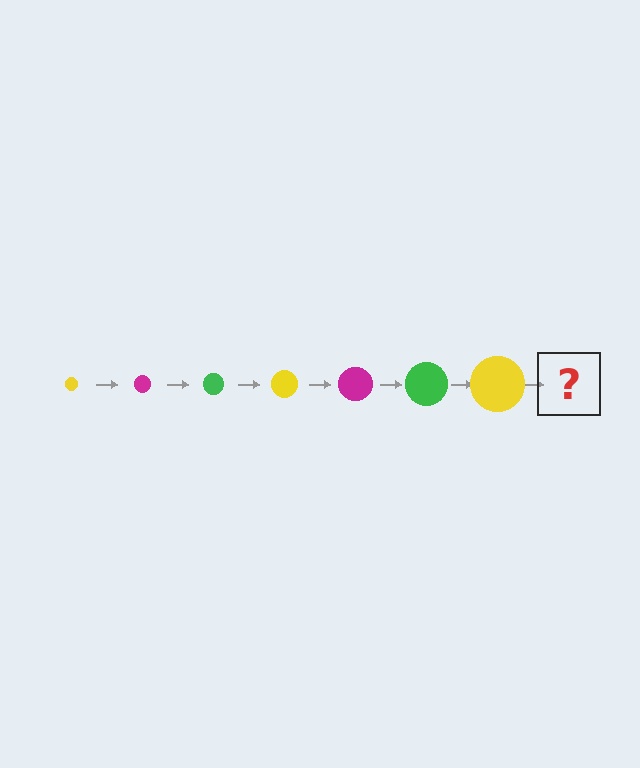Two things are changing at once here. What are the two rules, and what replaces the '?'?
The two rules are that the circle grows larger each step and the color cycles through yellow, magenta, and green. The '?' should be a magenta circle, larger than the previous one.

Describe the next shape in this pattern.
It should be a magenta circle, larger than the previous one.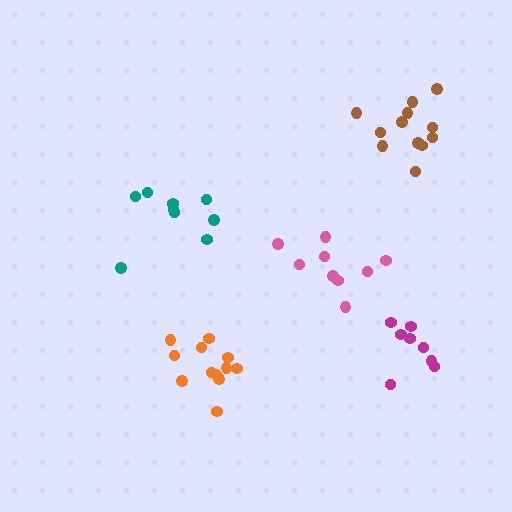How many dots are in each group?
Group 1: 8 dots, Group 2: 12 dots, Group 3: 9 dots, Group 4: 9 dots, Group 5: 12 dots (50 total).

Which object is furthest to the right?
The magenta cluster is rightmost.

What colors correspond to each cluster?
The clusters are colored: magenta, orange, teal, pink, brown.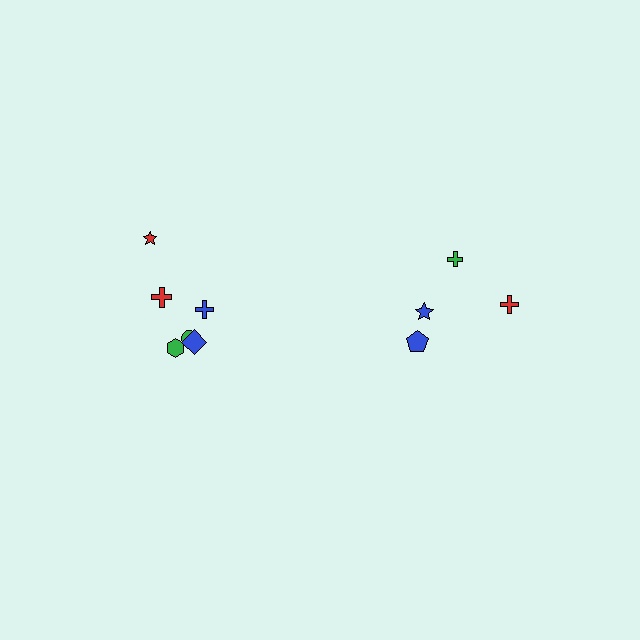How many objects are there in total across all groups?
There are 10 objects.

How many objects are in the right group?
There are 4 objects.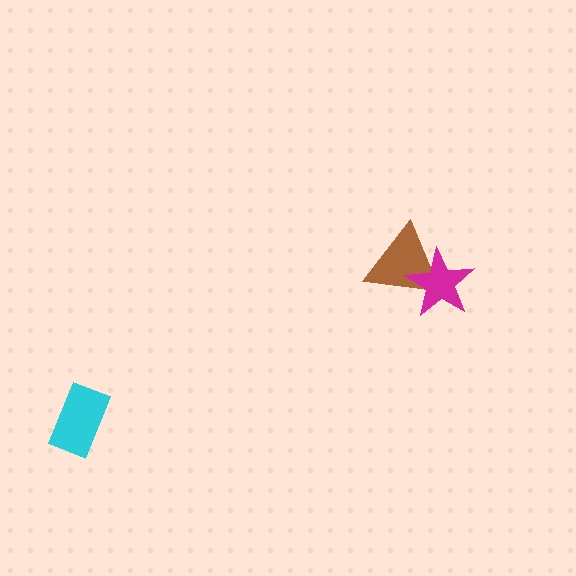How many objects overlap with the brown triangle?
1 object overlaps with the brown triangle.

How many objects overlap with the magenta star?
1 object overlaps with the magenta star.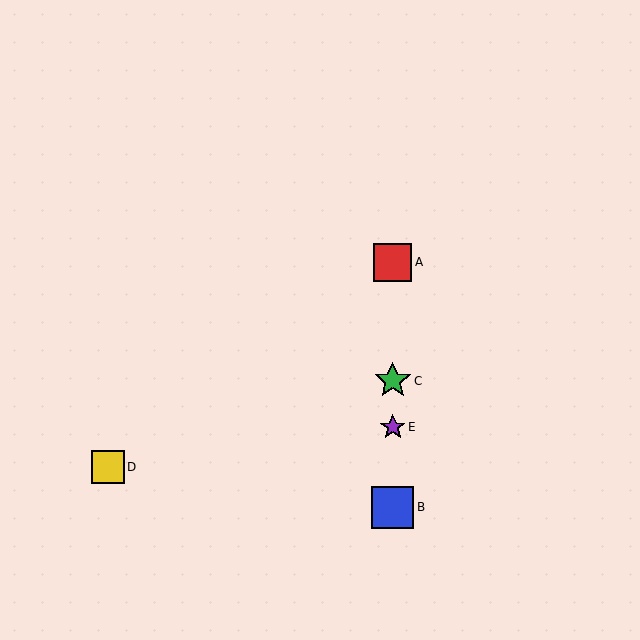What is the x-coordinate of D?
Object D is at x≈108.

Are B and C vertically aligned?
Yes, both are at x≈393.